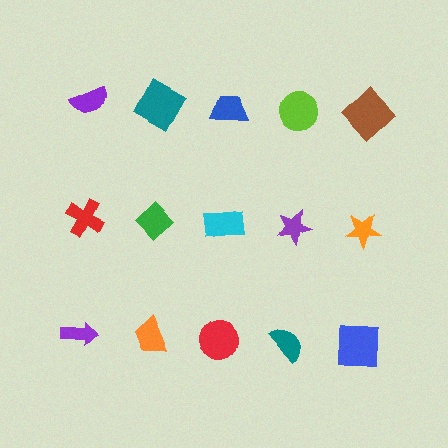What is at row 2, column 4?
A purple star.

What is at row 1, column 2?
A teal square.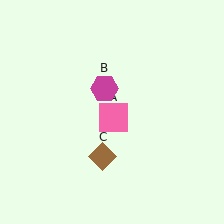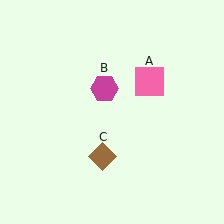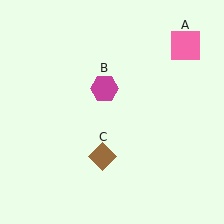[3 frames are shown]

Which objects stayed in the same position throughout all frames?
Magenta hexagon (object B) and brown diamond (object C) remained stationary.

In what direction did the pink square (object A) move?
The pink square (object A) moved up and to the right.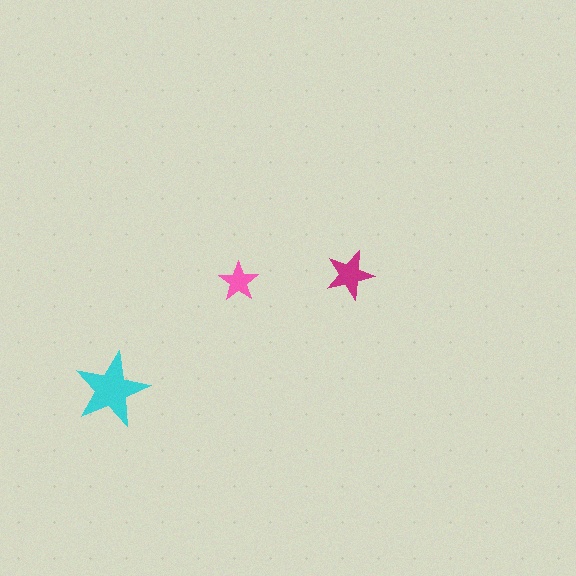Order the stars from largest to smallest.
the cyan one, the magenta one, the pink one.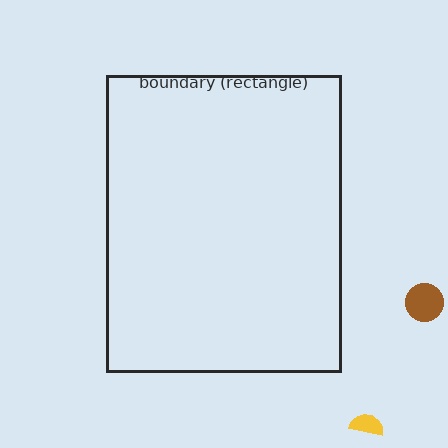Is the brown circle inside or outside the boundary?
Outside.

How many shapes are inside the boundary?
0 inside, 2 outside.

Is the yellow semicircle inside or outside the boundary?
Outside.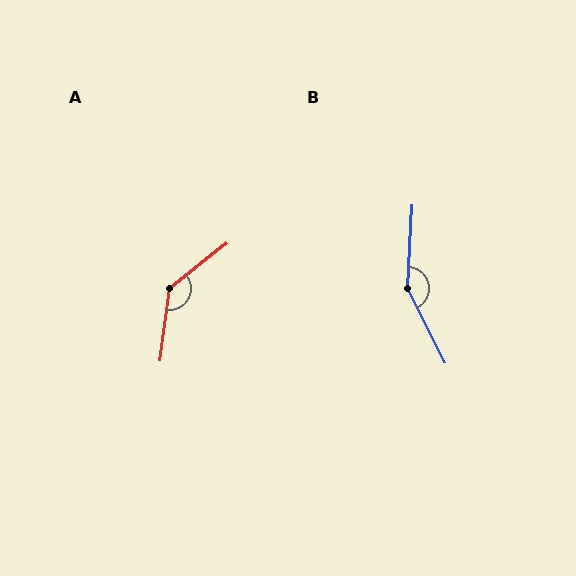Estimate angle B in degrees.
Approximately 150 degrees.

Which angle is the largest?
B, at approximately 150 degrees.